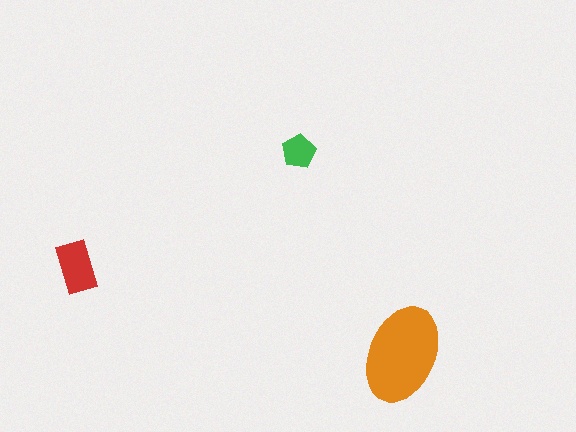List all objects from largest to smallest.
The orange ellipse, the red rectangle, the green pentagon.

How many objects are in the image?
There are 3 objects in the image.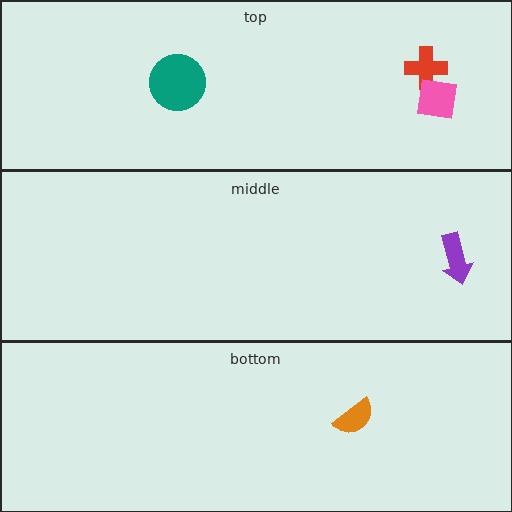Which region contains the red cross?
The top region.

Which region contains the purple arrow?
The middle region.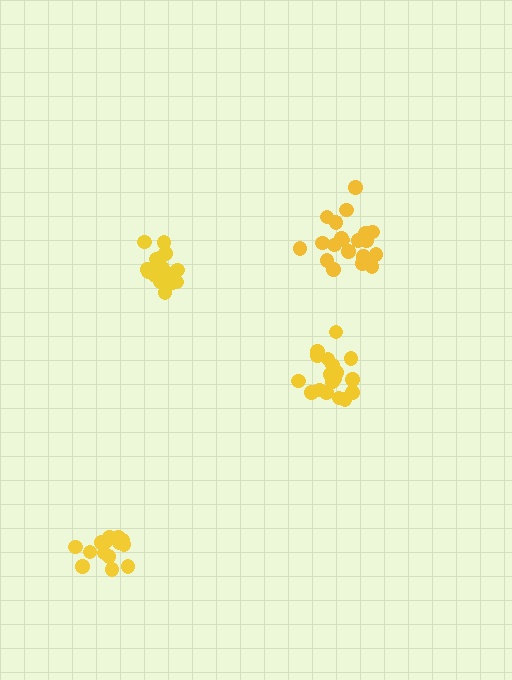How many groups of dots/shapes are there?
There are 4 groups.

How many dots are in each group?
Group 1: 18 dots, Group 2: 20 dots, Group 3: 14 dots, Group 4: 20 dots (72 total).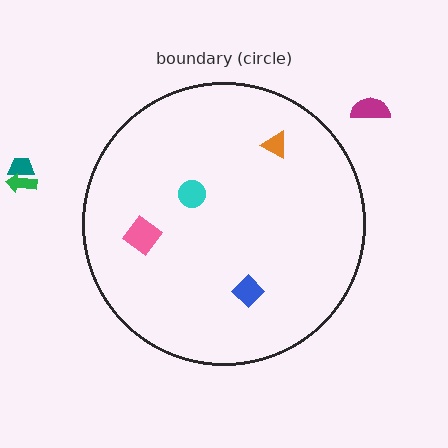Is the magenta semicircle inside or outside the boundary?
Outside.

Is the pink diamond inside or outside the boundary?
Inside.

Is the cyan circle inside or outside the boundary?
Inside.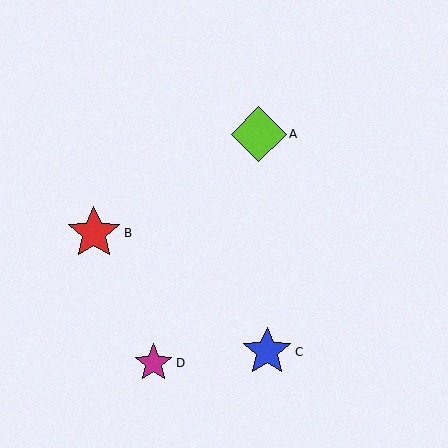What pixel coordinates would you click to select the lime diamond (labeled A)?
Click at (259, 134) to select the lime diamond A.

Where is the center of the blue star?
The center of the blue star is at (267, 352).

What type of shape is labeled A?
Shape A is a lime diamond.